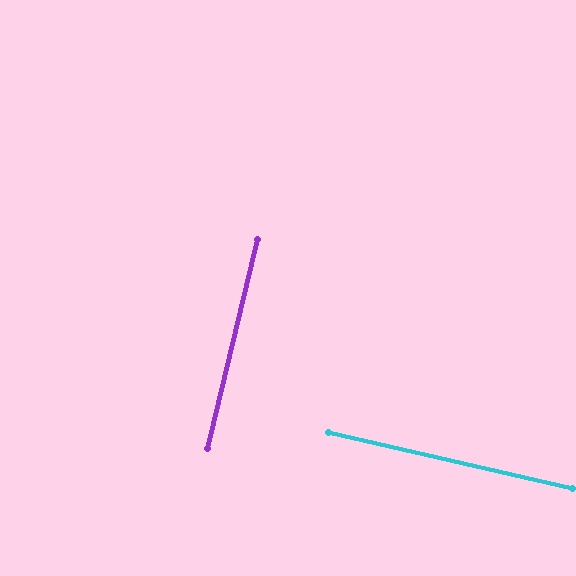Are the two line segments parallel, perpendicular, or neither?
Perpendicular — they meet at approximately 90°.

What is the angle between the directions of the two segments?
Approximately 90 degrees.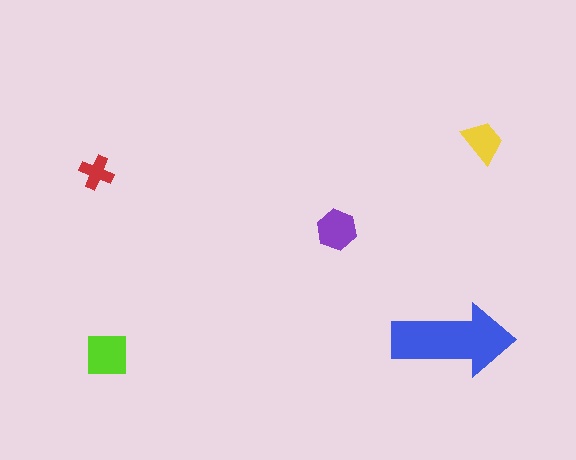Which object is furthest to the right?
The yellow trapezoid is rightmost.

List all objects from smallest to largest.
The red cross, the yellow trapezoid, the purple hexagon, the lime square, the blue arrow.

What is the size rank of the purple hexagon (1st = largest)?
3rd.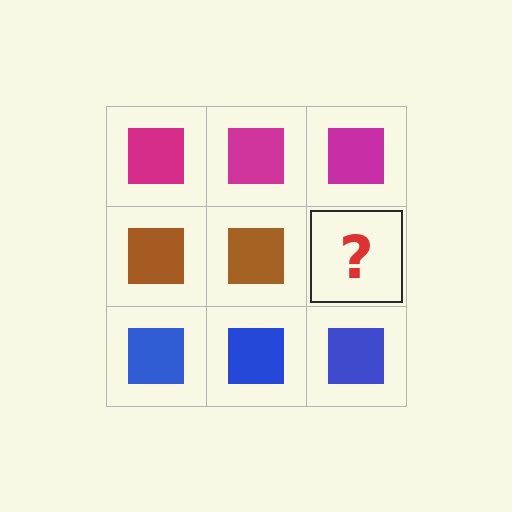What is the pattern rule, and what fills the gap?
The rule is that each row has a consistent color. The gap should be filled with a brown square.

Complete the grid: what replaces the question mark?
The question mark should be replaced with a brown square.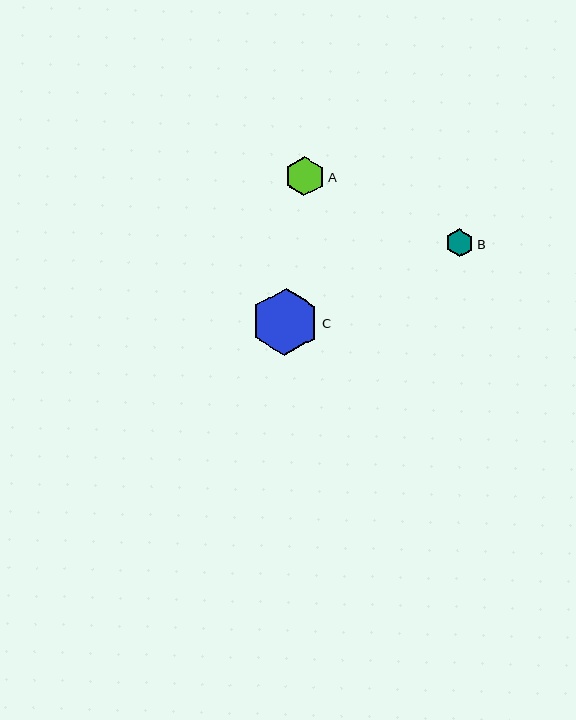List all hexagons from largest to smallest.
From largest to smallest: C, A, B.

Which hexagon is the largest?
Hexagon C is the largest with a size of approximately 67 pixels.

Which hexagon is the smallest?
Hexagon B is the smallest with a size of approximately 28 pixels.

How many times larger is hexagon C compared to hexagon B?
Hexagon C is approximately 2.4 times the size of hexagon B.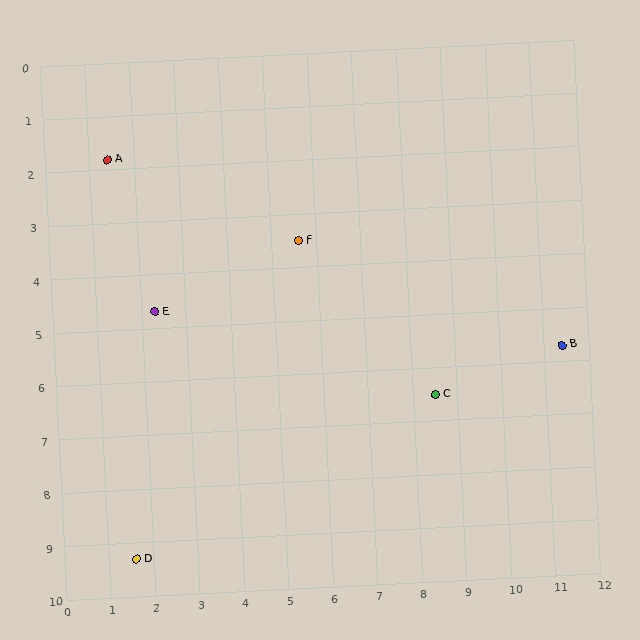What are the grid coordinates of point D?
Point D is at approximately (1.6, 9.3).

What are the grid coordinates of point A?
Point A is at approximately (1.4, 1.8).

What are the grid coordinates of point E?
Point E is at approximately (2.3, 4.7).